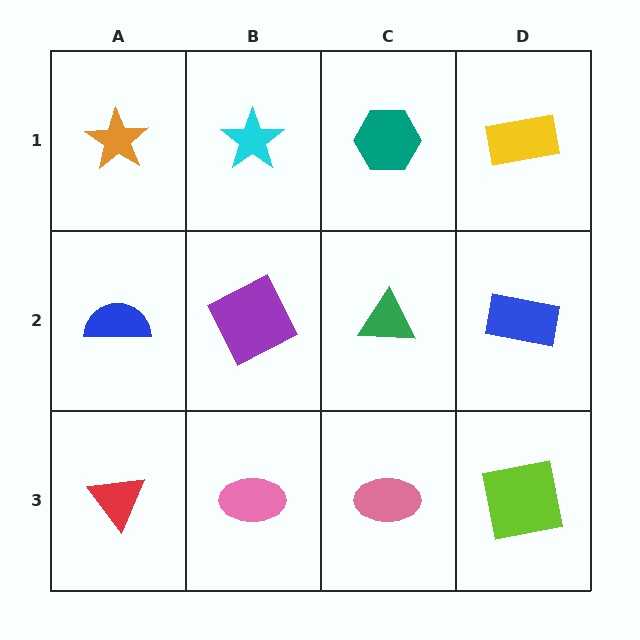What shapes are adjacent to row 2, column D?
A yellow rectangle (row 1, column D), a lime square (row 3, column D), a green triangle (row 2, column C).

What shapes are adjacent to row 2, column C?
A teal hexagon (row 1, column C), a pink ellipse (row 3, column C), a purple square (row 2, column B), a blue rectangle (row 2, column D).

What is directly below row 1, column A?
A blue semicircle.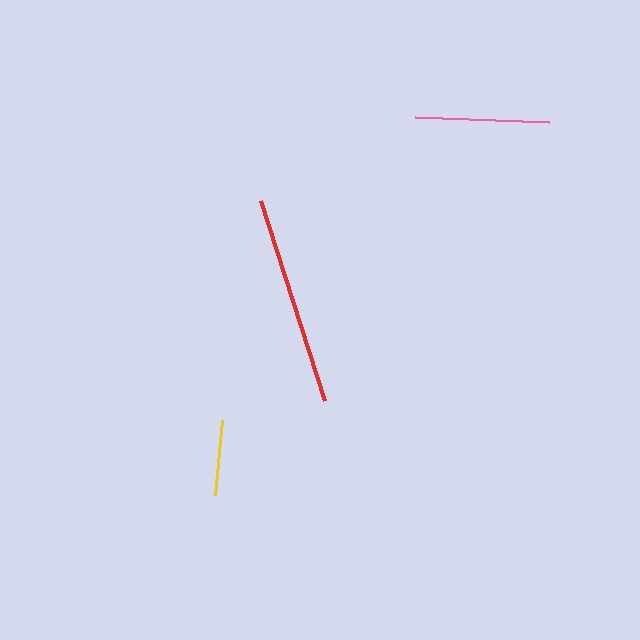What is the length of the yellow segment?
The yellow segment is approximately 75 pixels long.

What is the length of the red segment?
The red segment is approximately 210 pixels long.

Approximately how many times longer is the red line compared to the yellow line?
The red line is approximately 2.8 times the length of the yellow line.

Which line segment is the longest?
The red line is the longest at approximately 210 pixels.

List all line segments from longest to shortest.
From longest to shortest: red, pink, yellow.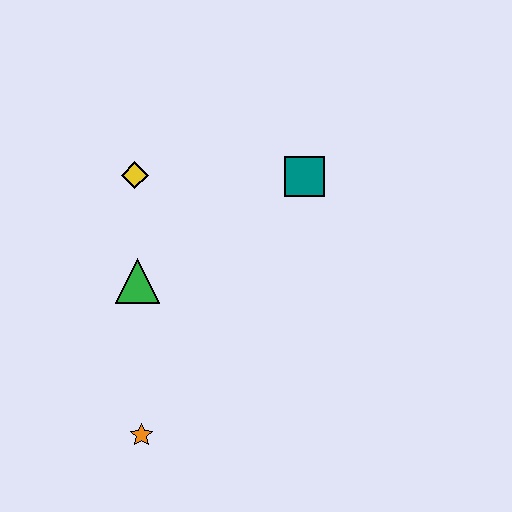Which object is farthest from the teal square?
The orange star is farthest from the teal square.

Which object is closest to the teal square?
The yellow diamond is closest to the teal square.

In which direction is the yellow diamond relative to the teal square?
The yellow diamond is to the left of the teal square.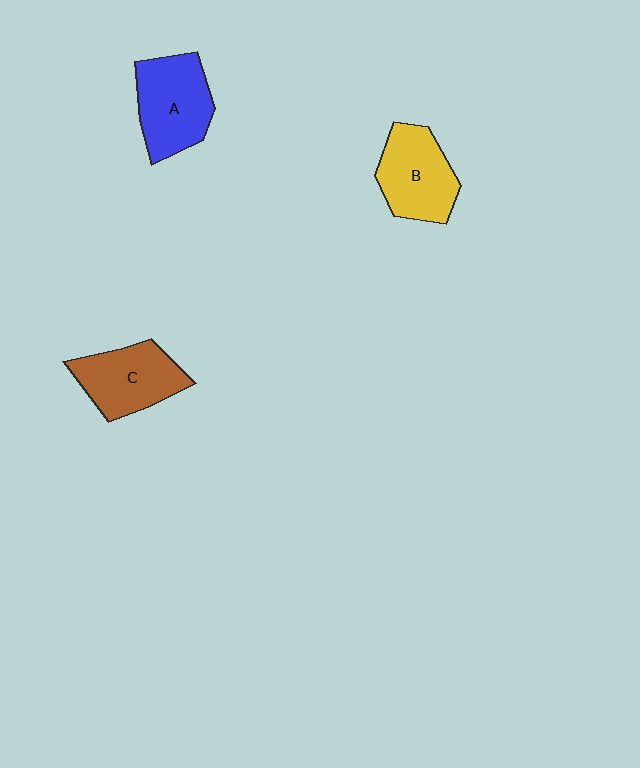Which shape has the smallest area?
Shape C (brown).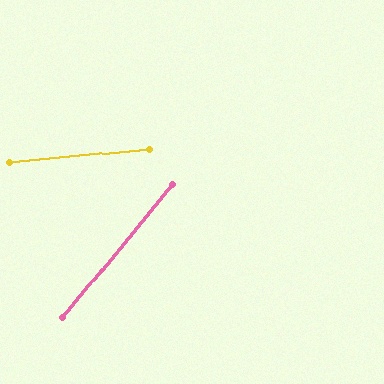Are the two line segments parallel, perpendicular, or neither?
Neither parallel nor perpendicular — they differ by about 45°.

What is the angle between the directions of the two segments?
Approximately 45 degrees.